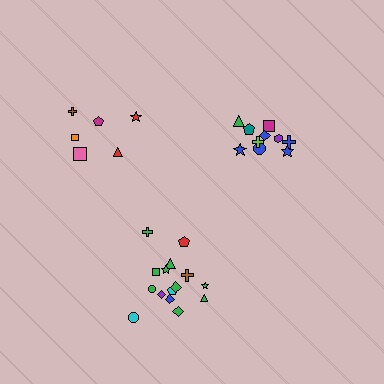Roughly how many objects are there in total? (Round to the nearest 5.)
Roughly 30 objects in total.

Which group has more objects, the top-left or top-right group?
The top-right group.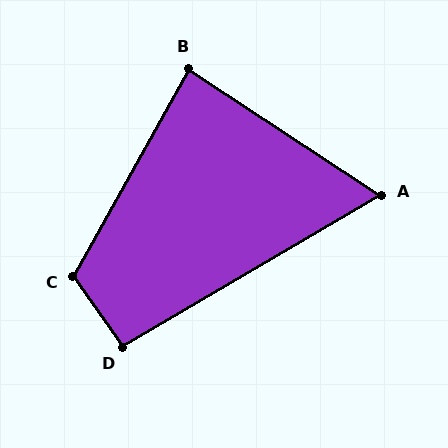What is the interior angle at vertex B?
Approximately 86 degrees (approximately right).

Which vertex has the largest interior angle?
C, at approximately 116 degrees.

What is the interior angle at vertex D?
Approximately 94 degrees (approximately right).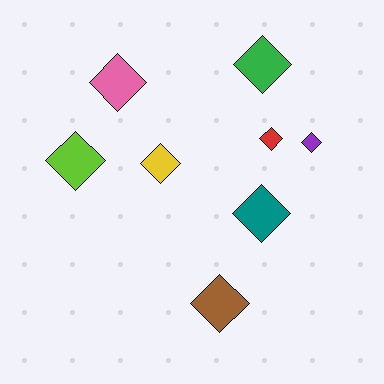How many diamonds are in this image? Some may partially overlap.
There are 8 diamonds.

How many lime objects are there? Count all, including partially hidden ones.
There is 1 lime object.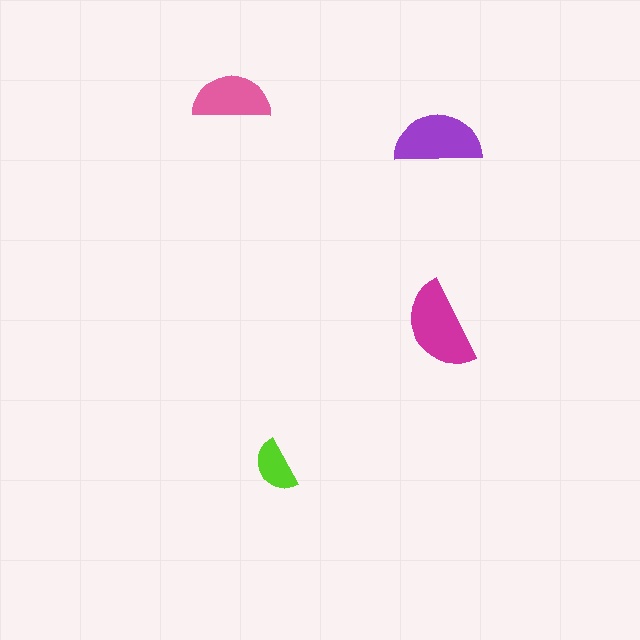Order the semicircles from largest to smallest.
the magenta one, the purple one, the pink one, the lime one.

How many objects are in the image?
There are 4 objects in the image.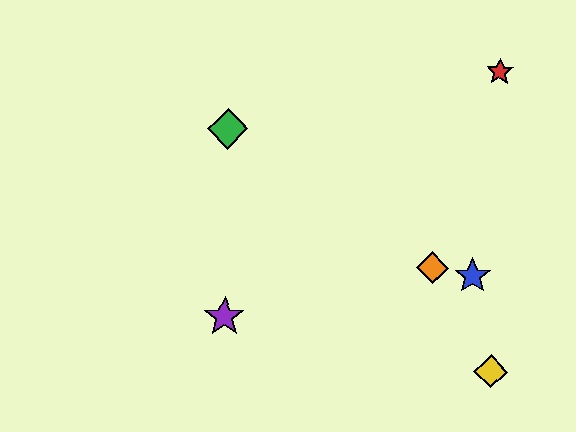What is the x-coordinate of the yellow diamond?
The yellow diamond is at x≈491.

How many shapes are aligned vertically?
2 shapes (the green diamond, the purple star) are aligned vertically.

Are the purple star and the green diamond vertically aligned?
Yes, both are at x≈224.